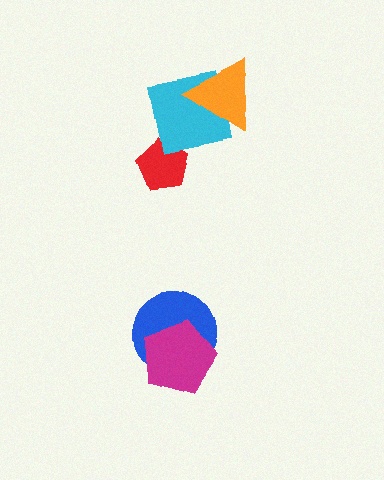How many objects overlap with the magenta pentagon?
1 object overlaps with the magenta pentagon.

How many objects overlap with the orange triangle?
1 object overlaps with the orange triangle.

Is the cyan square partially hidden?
Yes, it is partially covered by another shape.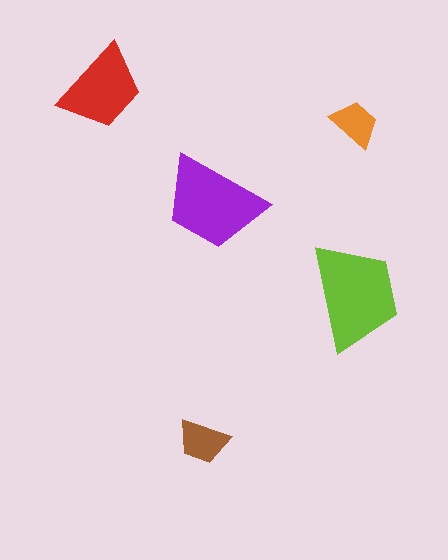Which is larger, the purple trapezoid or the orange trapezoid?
The purple one.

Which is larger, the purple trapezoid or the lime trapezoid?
The lime one.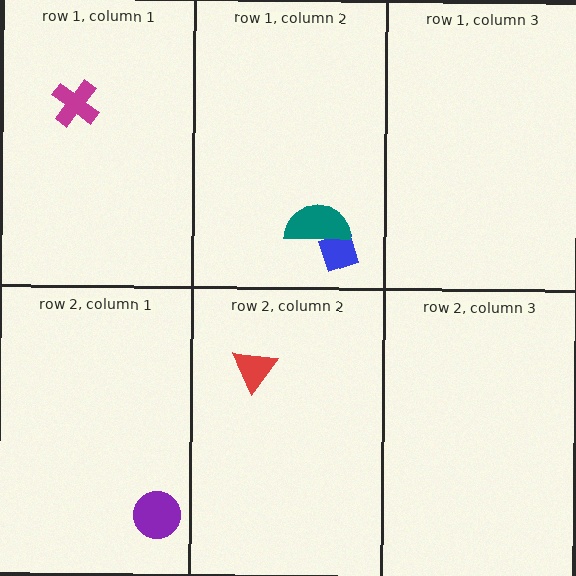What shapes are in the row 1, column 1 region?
The magenta cross.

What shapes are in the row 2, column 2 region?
The red triangle.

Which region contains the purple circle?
The row 2, column 1 region.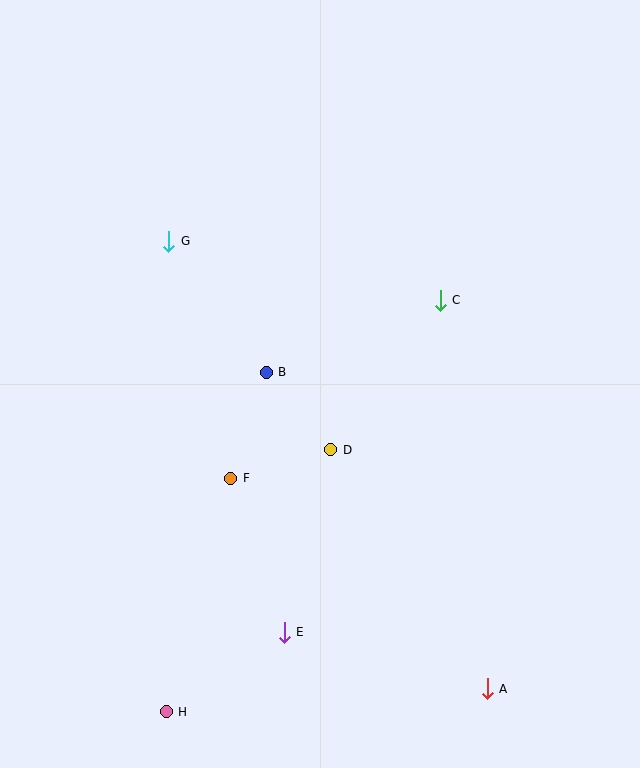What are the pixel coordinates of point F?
Point F is at (231, 478).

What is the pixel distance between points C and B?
The distance between C and B is 189 pixels.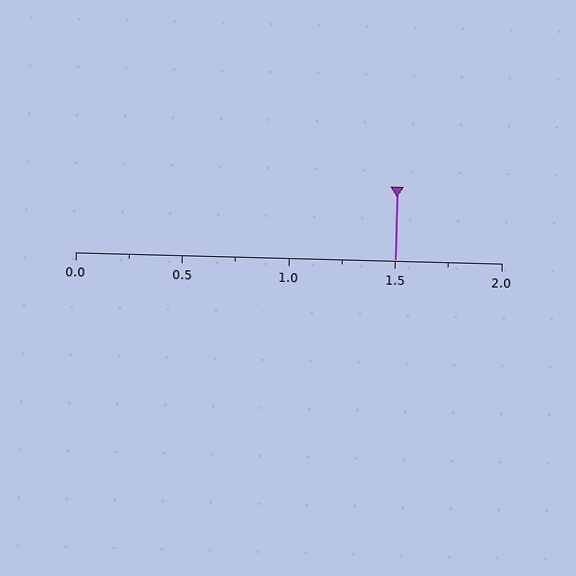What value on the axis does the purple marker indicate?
The marker indicates approximately 1.5.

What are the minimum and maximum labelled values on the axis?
The axis runs from 0.0 to 2.0.